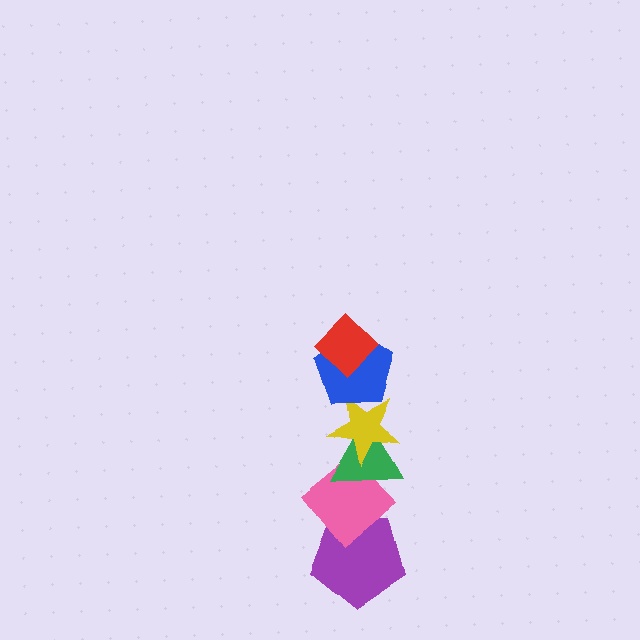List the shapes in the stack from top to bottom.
From top to bottom: the red diamond, the blue pentagon, the yellow star, the green triangle, the pink diamond, the purple pentagon.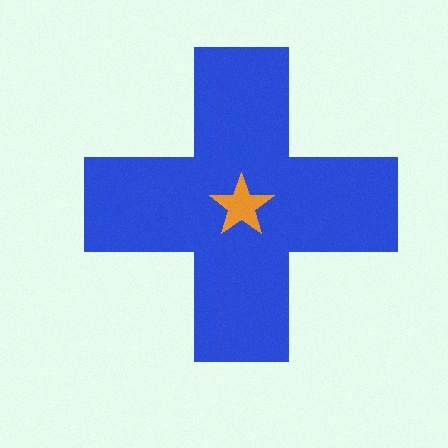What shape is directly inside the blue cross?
The orange star.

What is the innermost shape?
The orange star.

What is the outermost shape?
The blue cross.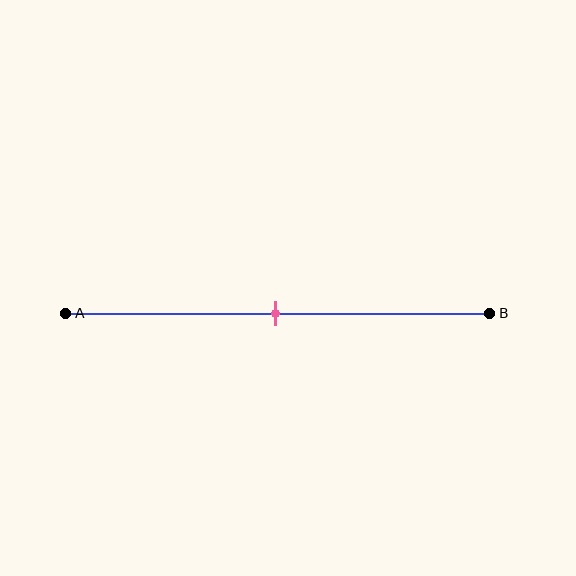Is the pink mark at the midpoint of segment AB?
Yes, the mark is approximately at the midpoint.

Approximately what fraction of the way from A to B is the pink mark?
The pink mark is approximately 50% of the way from A to B.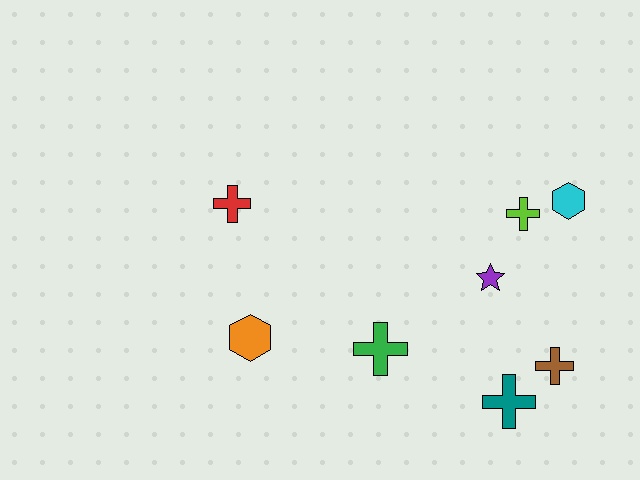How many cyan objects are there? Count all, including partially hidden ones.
There is 1 cyan object.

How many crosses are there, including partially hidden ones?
There are 5 crosses.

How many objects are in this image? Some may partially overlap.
There are 8 objects.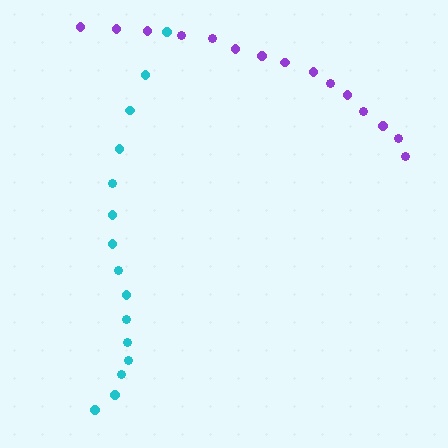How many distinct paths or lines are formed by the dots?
There are 2 distinct paths.